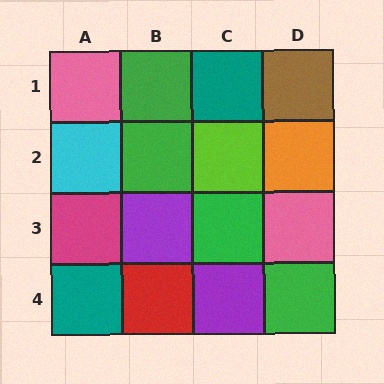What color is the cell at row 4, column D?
Green.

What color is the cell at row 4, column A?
Teal.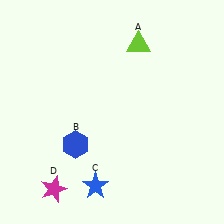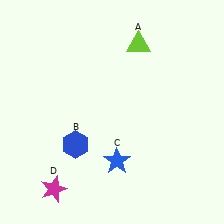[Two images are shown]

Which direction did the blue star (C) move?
The blue star (C) moved up.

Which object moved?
The blue star (C) moved up.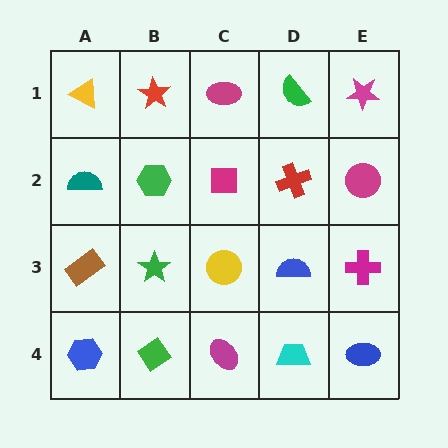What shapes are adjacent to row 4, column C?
A yellow circle (row 3, column C), a green diamond (row 4, column B), a cyan trapezoid (row 4, column D).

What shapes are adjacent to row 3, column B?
A green hexagon (row 2, column B), a green diamond (row 4, column B), a brown rectangle (row 3, column A), a yellow circle (row 3, column C).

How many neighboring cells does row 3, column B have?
4.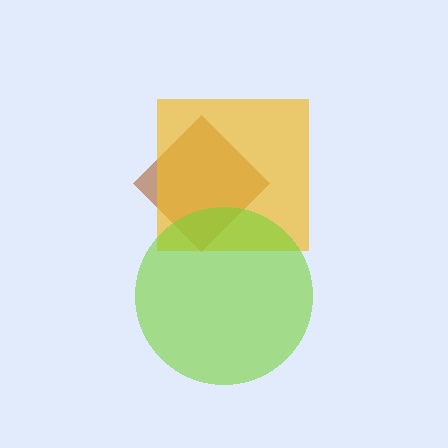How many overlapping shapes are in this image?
There are 3 overlapping shapes in the image.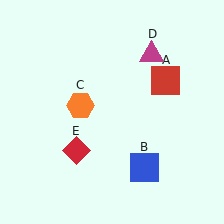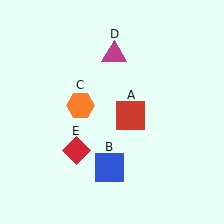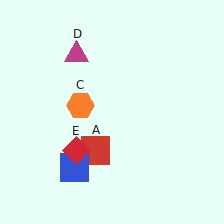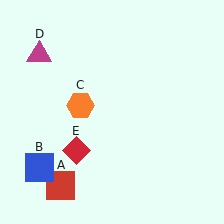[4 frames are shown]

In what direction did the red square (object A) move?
The red square (object A) moved down and to the left.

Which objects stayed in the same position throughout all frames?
Orange hexagon (object C) and red diamond (object E) remained stationary.